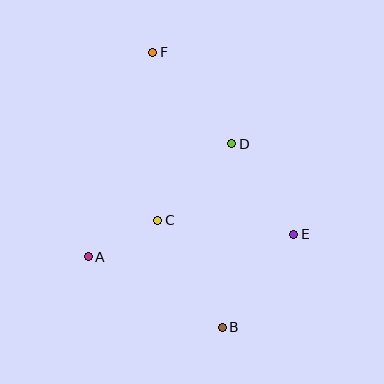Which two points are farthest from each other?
Points B and F are farthest from each other.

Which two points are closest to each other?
Points A and C are closest to each other.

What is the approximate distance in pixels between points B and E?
The distance between B and E is approximately 117 pixels.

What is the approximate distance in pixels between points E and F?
The distance between E and F is approximately 230 pixels.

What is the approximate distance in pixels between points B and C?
The distance between B and C is approximately 125 pixels.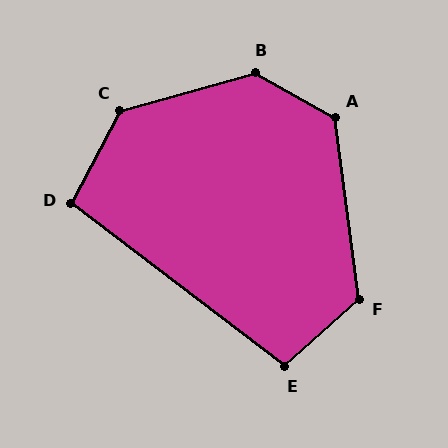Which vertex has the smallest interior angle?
D, at approximately 100 degrees.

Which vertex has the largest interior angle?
B, at approximately 136 degrees.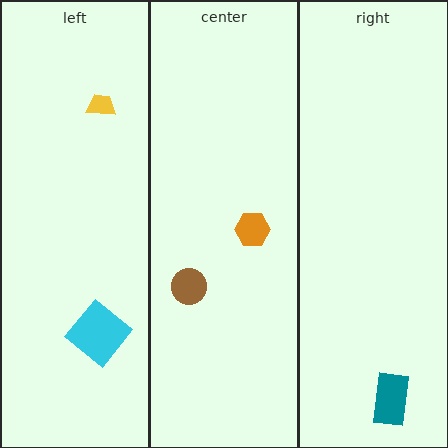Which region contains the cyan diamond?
The left region.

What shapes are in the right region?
The teal rectangle.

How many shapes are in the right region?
1.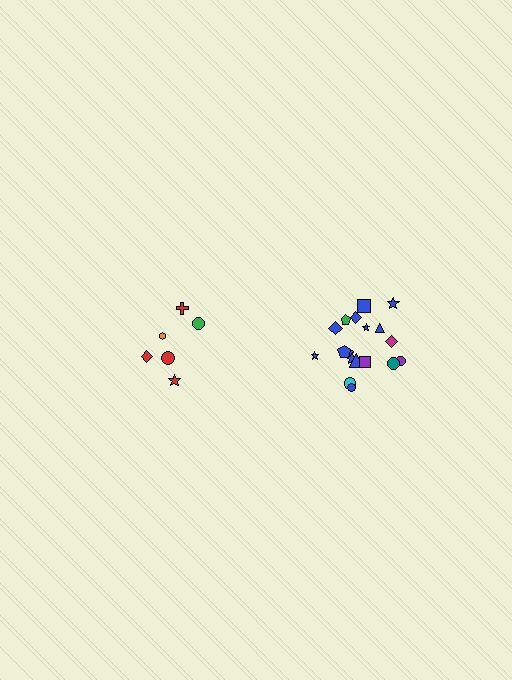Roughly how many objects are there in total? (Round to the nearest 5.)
Roughly 25 objects in total.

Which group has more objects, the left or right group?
The right group.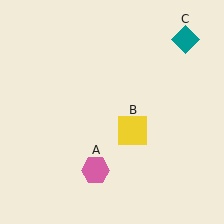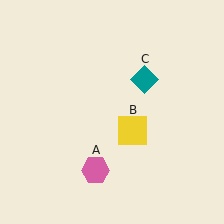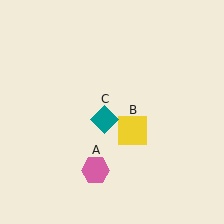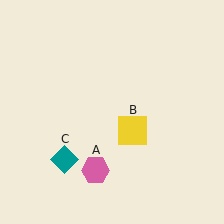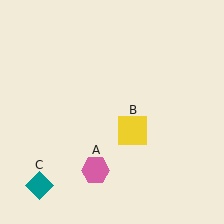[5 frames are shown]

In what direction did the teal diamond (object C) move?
The teal diamond (object C) moved down and to the left.